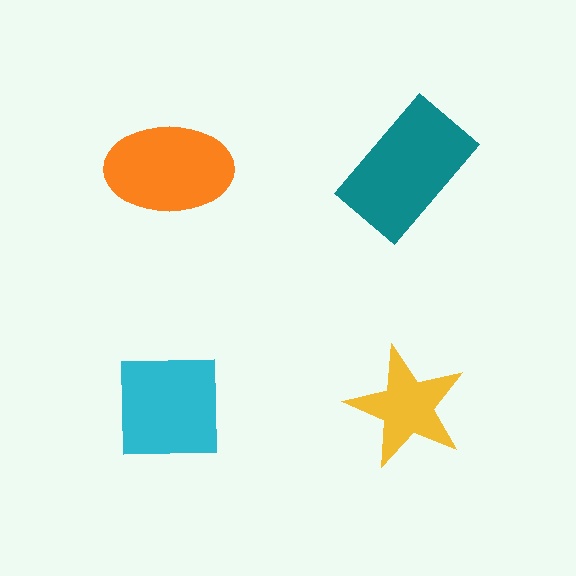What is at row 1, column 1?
An orange ellipse.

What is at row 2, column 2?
A yellow star.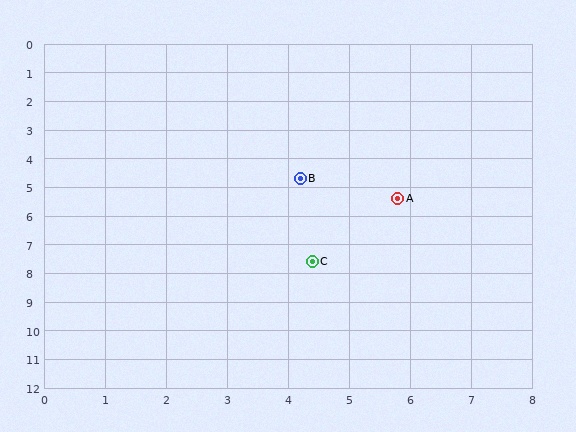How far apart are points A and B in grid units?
Points A and B are about 1.7 grid units apart.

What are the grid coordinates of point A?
Point A is at approximately (5.8, 5.4).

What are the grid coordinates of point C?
Point C is at approximately (4.4, 7.6).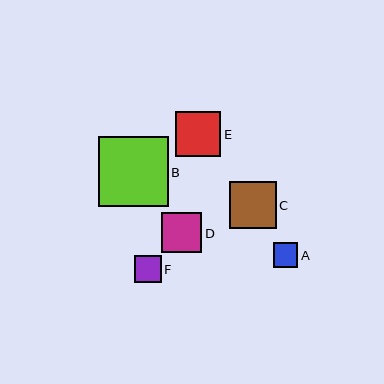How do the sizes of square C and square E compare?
Square C and square E are approximately the same size.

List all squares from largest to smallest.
From largest to smallest: B, C, E, D, F, A.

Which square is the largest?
Square B is the largest with a size of approximately 70 pixels.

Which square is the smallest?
Square A is the smallest with a size of approximately 25 pixels.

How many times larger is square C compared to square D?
Square C is approximately 1.2 times the size of square D.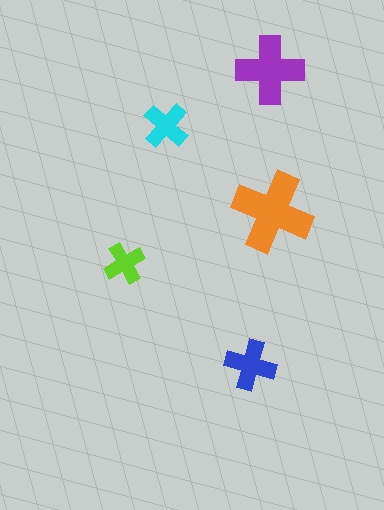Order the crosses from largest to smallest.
the orange one, the purple one, the blue one, the cyan one, the lime one.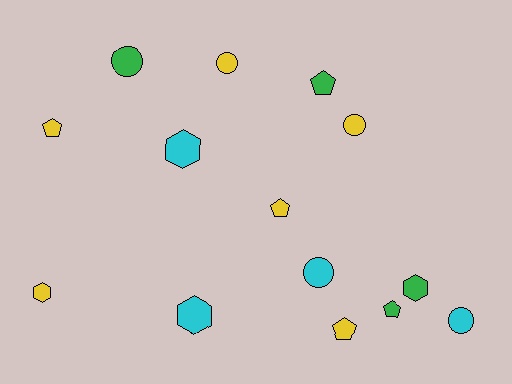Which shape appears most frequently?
Pentagon, with 5 objects.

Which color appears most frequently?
Yellow, with 6 objects.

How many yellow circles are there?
There are 2 yellow circles.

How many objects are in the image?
There are 14 objects.